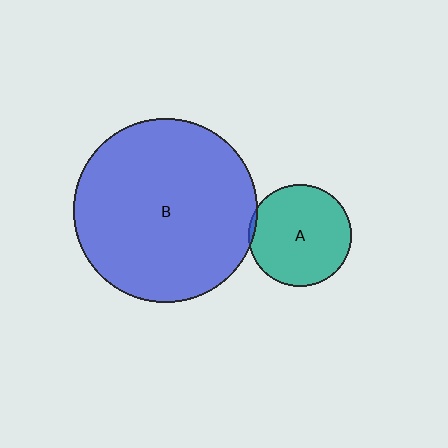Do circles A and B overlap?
Yes.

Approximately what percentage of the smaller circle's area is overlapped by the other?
Approximately 5%.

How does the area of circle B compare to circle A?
Approximately 3.2 times.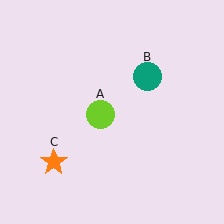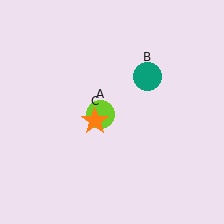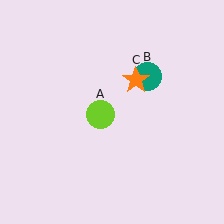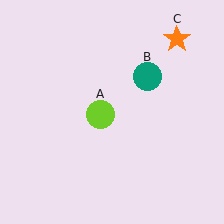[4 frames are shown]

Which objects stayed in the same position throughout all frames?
Lime circle (object A) and teal circle (object B) remained stationary.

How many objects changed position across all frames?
1 object changed position: orange star (object C).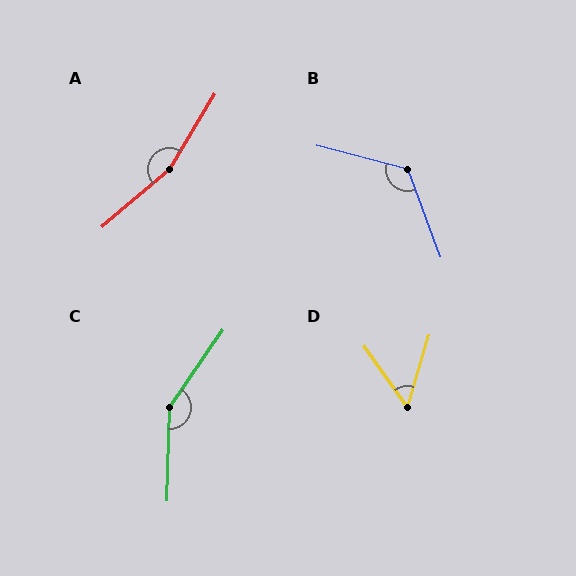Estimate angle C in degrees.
Approximately 147 degrees.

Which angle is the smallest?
D, at approximately 52 degrees.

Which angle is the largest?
A, at approximately 162 degrees.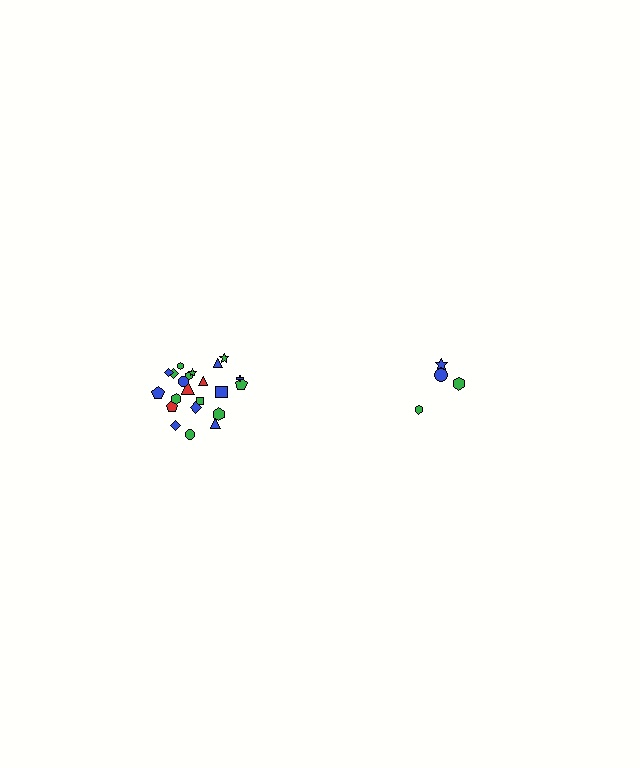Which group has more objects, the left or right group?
The left group.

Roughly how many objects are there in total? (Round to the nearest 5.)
Roughly 25 objects in total.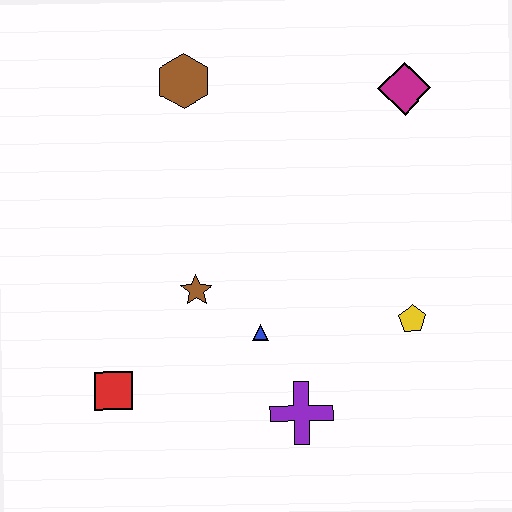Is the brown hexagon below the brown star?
No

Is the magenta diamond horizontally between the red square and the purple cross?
No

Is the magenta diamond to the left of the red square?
No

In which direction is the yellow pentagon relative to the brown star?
The yellow pentagon is to the right of the brown star.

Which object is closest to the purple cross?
The blue triangle is closest to the purple cross.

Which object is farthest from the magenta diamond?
The red square is farthest from the magenta diamond.